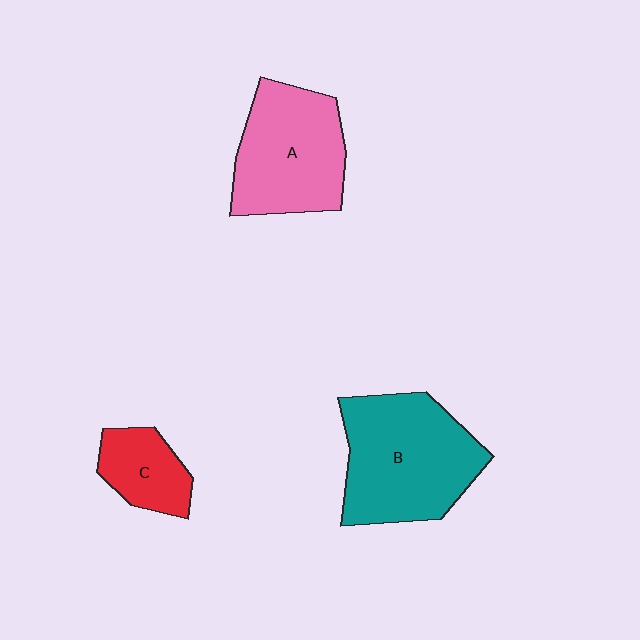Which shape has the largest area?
Shape B (teal).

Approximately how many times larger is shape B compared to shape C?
Approximately 2.5 times.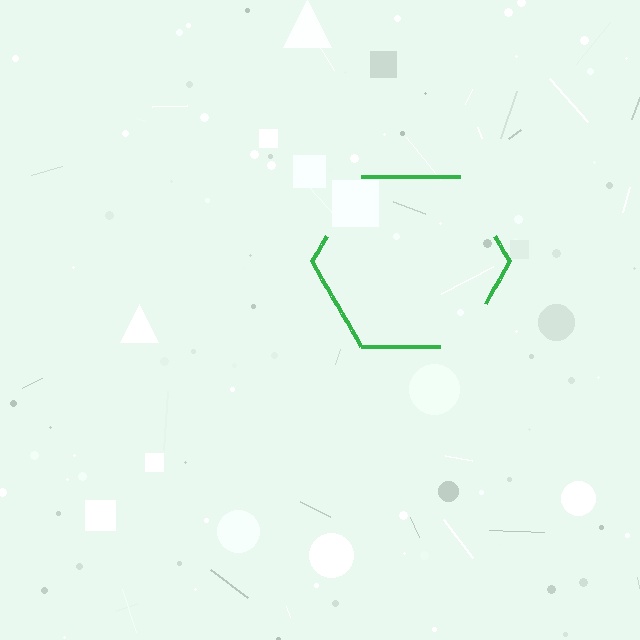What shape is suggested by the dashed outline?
The dashed outline suggests a hexagon.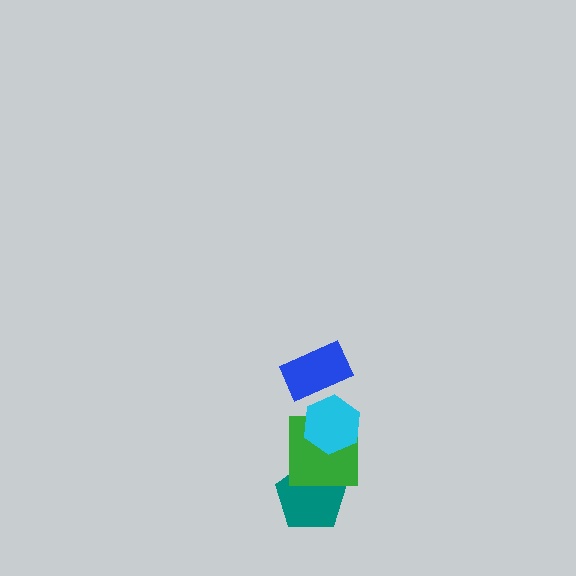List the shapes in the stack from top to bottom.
From top to bottom: the blue rectangle, the cyan hexagon, the green square, the teal pentagon.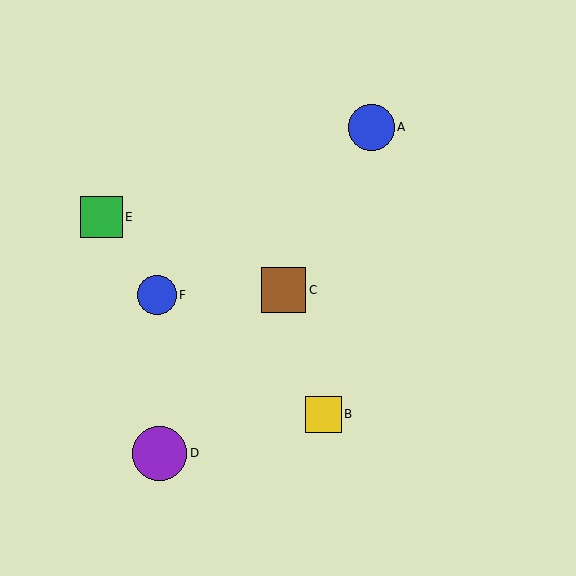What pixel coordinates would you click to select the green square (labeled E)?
Click at (101, 217) to select the green square E.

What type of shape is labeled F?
Shape F is a blue circle.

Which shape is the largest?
The purple circle (labeled D) is the largest.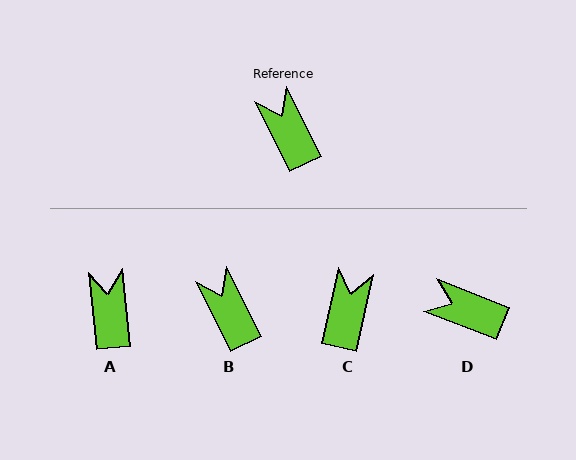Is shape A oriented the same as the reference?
No, it is off by about 20 degrees.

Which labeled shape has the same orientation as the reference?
B.